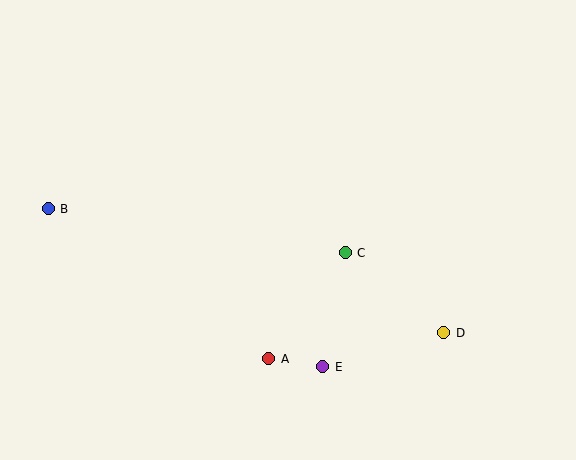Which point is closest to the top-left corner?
Point B is closest to the top-left corner.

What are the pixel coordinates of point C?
Point C is at (345, 253).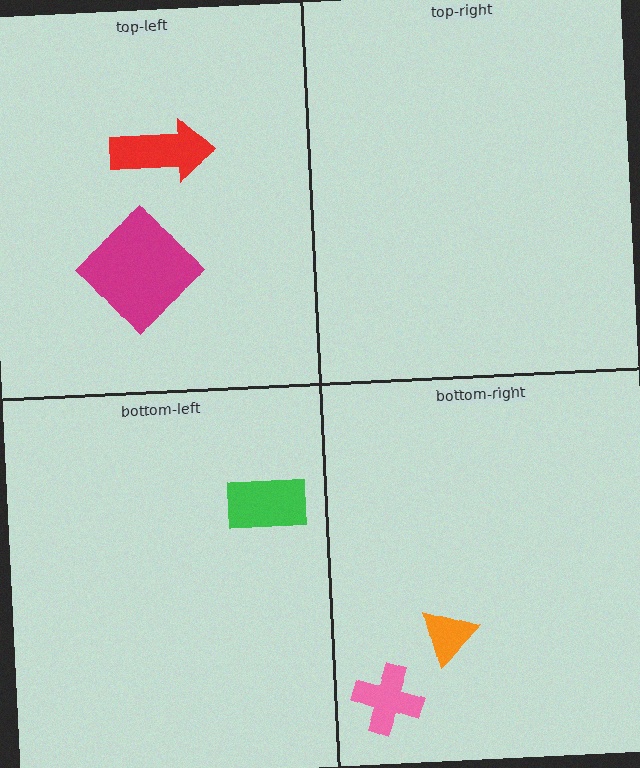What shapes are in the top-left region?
The red arrow, the magenta diamond.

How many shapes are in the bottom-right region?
2.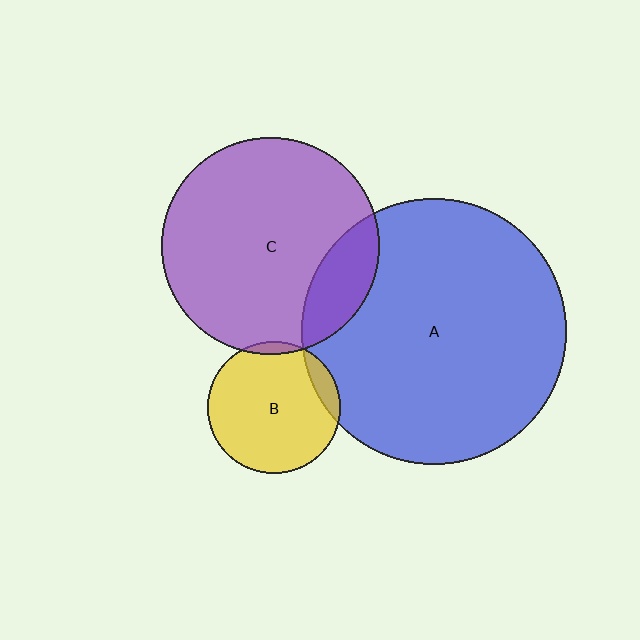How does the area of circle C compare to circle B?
Approximately 2.7 times.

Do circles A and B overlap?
Yes.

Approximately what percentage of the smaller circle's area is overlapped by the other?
Approximately 10%.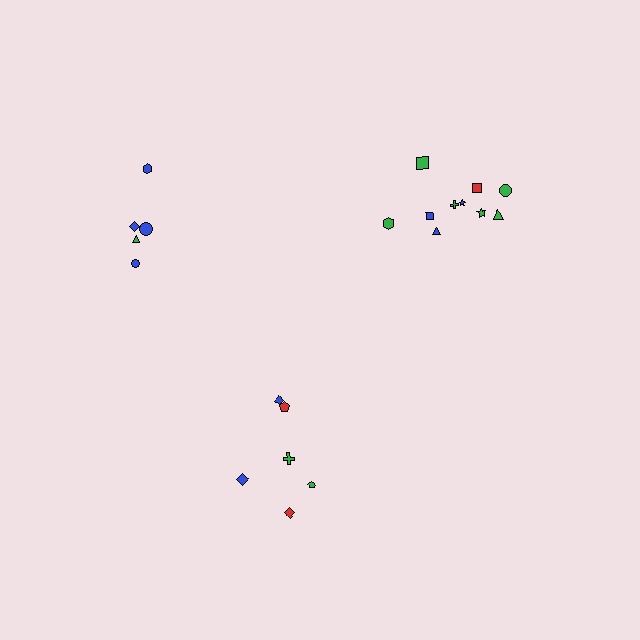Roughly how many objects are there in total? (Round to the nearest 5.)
Roughly 20 objects in total.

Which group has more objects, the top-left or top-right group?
The top-right group.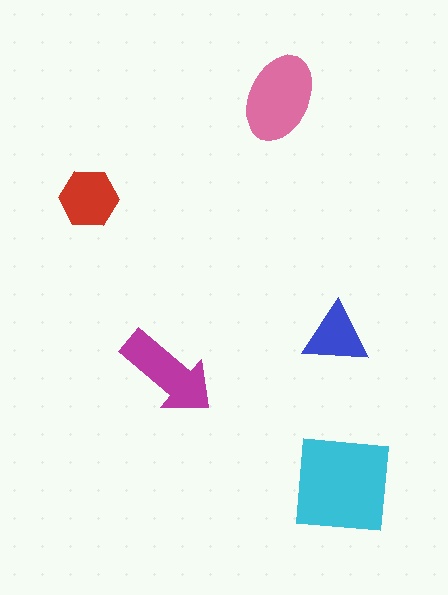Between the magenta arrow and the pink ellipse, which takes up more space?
The pink ellipse.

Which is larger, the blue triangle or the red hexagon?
The red hexagon.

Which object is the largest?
The cyan square.